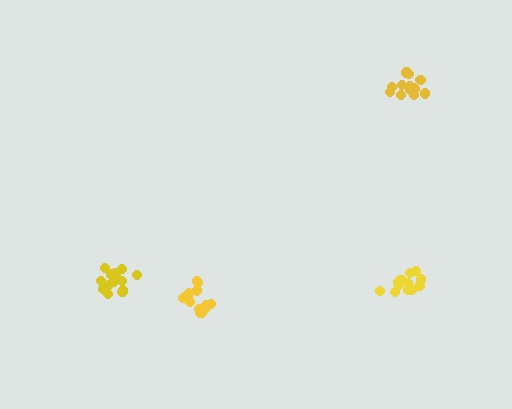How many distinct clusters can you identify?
There are 4 distinct clusters.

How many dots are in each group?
Group 1: 16 dots, Group 2: 13 dots, Group 3: 13 dots, Group 4: 16 dots (58 total).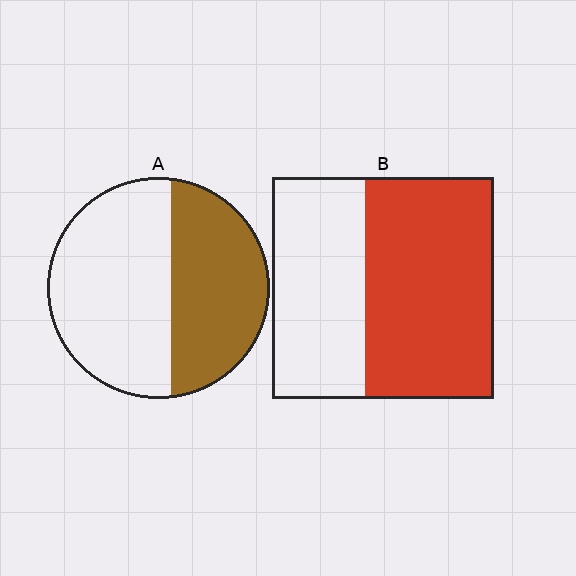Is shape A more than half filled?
No.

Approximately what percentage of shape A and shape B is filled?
A is approximately 45% and B is approximately 60%.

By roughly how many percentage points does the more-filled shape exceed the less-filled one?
By roughly 15 percentage points (B over A).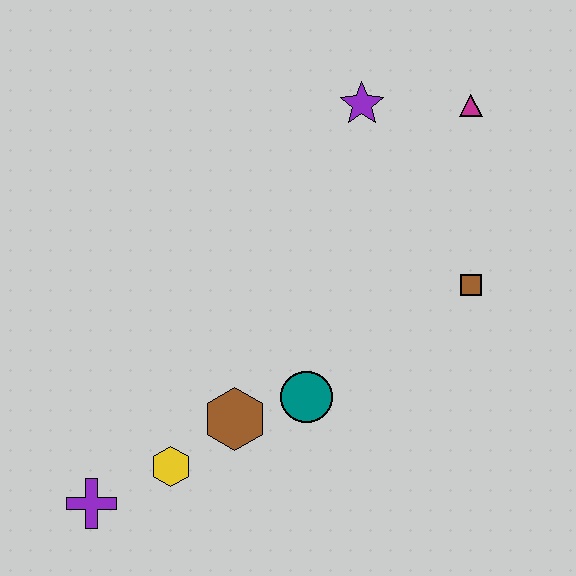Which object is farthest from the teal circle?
The magenta triangle is farthest from the teal circle.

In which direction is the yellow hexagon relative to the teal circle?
The yellow hexagon is to the left of the teal circle.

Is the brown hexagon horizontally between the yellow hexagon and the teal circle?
Yes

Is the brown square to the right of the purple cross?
Yes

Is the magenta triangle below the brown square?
No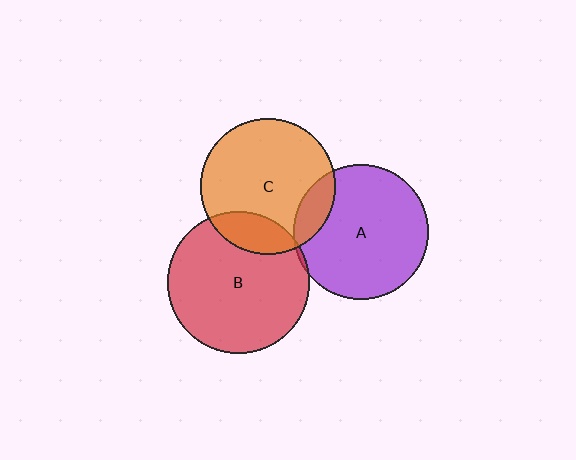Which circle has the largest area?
Circle B (red).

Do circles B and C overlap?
Yes.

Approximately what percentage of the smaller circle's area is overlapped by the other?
Approximately 20%.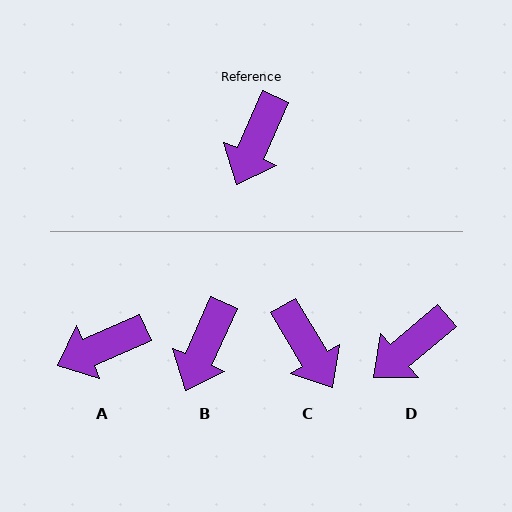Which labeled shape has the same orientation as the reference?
B.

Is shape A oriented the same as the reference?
No, it is off by about 43 degrees.